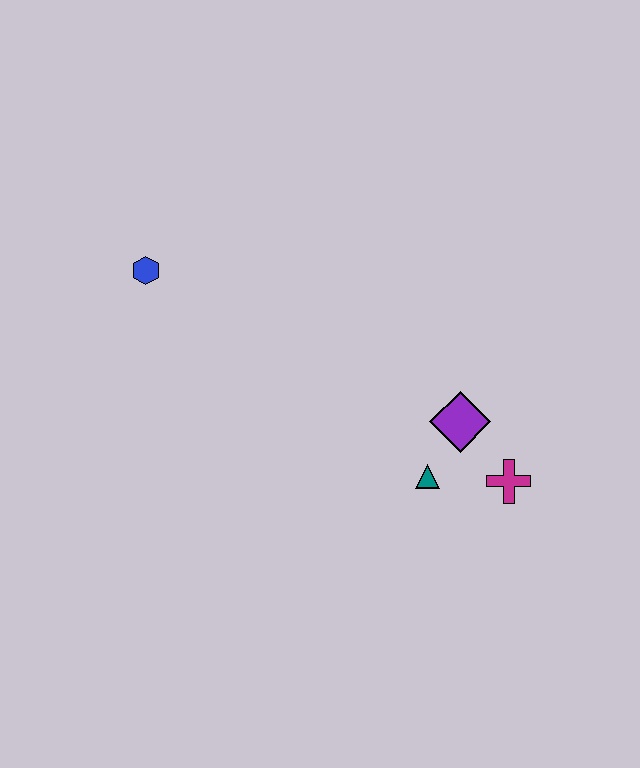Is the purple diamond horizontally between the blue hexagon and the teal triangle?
No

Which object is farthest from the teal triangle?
The blue hexagon is farthest from the teal triangle.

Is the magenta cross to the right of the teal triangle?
Yes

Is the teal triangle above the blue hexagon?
No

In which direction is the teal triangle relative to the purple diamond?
The teal triangle is below the purple diamond.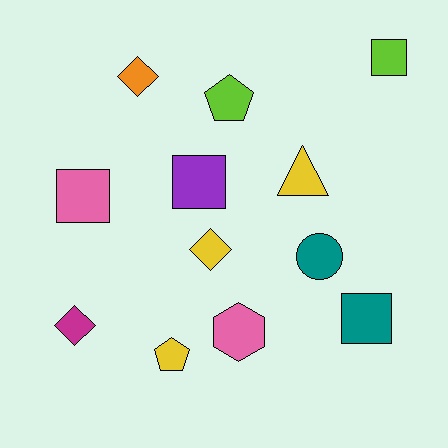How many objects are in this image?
There are 12 objects.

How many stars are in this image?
There are no stars.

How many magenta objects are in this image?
There is 1 magenta object.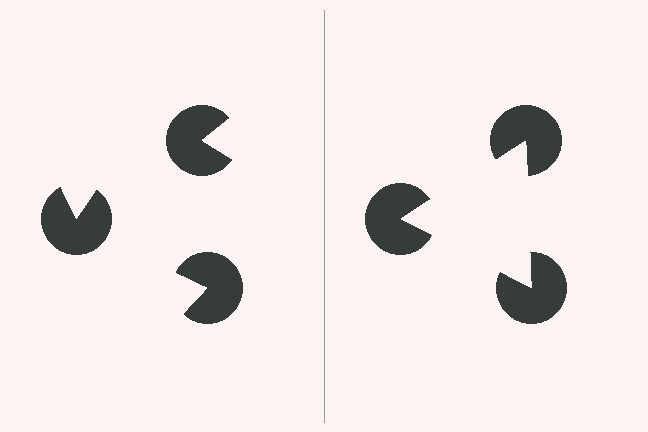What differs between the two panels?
The pac-man discs are positioned identically on both sides; only the wedge orientations differ. On the right they align to a triangle; on the left they are misaligned.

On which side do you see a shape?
An illusory triangle appears on the right side. On the left side the wedge cuts are rotated, so no coherent shape forms.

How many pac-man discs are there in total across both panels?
6 — 3 on each side.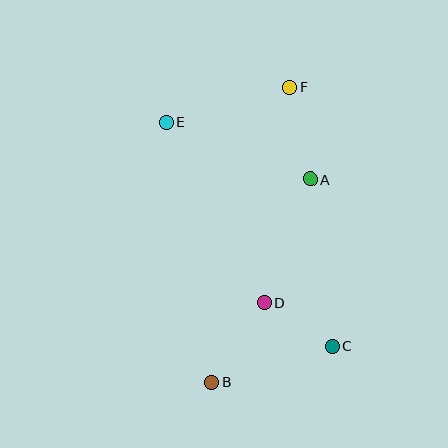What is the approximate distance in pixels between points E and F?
The distance between E and F is approximately 129 pixels.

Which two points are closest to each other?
Points C and D are closest to each other.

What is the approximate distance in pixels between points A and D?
The distance between A and D is approximately 131 pixels.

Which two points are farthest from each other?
Points B and F are farthest from each other.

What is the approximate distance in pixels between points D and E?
The distance between D and E is approximately 205 pixels.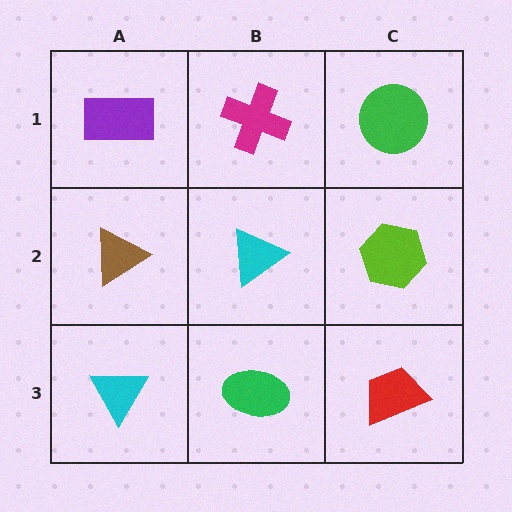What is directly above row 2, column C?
A green circle.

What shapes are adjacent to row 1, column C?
A lime hexagon (row 2, column C), a magenta cross (row 1, column B).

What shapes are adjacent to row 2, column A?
A purple rectangle (row 1, column A), a cyan triangle (row 3, column A), a cyan triangle (row 2, column B).